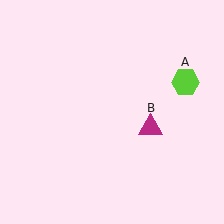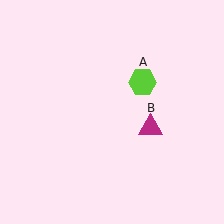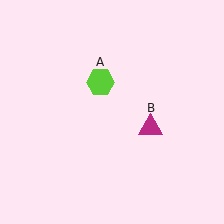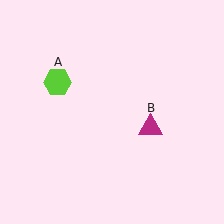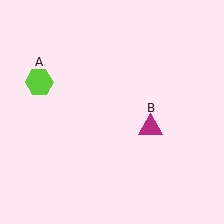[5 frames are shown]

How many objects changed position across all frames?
1 object changed position: lime hexagon (object A).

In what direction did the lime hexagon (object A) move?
The lime hexagon (object A) moved left.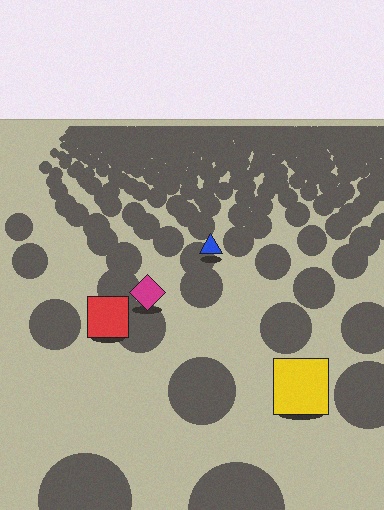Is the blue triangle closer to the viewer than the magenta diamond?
No. The magenta diamond is closer — you can tell from the texture gradient: the ground texture is coarser near it.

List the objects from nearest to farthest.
From nearest to farthest: the yellow square, the red square, the magenta diamond, the blue triangle.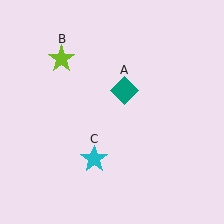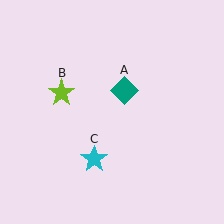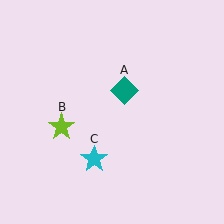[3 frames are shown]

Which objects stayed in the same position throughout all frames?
Teal diamond (object A) and cyan star (object C) remained stationary.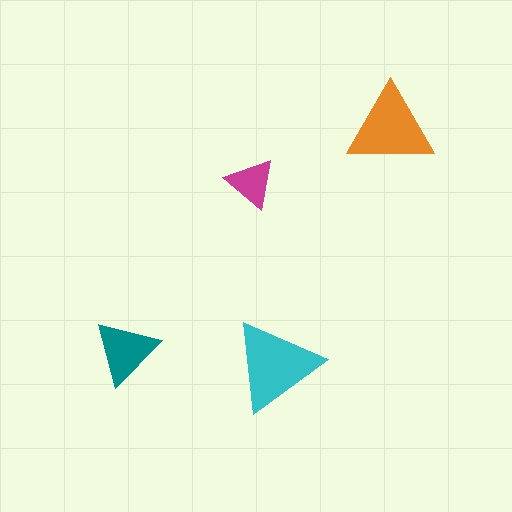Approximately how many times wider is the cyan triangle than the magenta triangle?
About 2 times wider.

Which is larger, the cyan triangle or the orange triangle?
The cyan one.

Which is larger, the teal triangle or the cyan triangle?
The cyan one.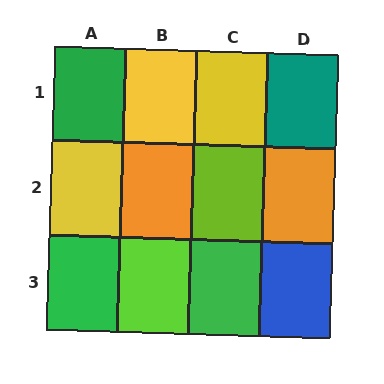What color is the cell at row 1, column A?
Green.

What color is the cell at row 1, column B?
Yellow.